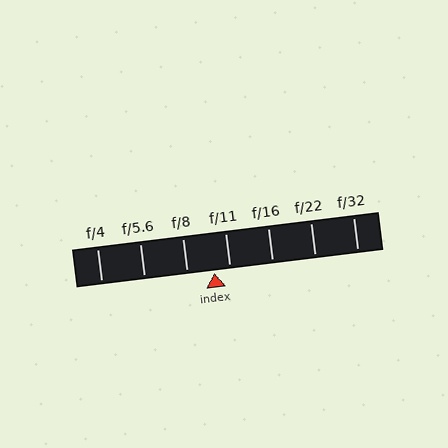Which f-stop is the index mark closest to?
The index mark is closest to f/11.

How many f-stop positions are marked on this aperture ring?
There are 7 f-stop positions marked.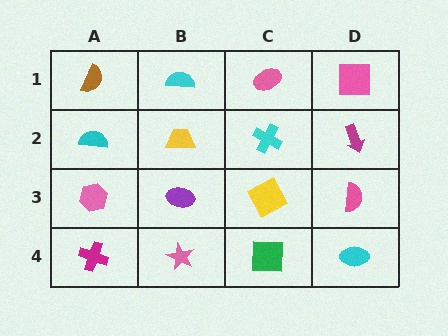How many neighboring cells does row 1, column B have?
3.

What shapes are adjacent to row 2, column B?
A cyan semicircle (row 1, column B), a purple ellipse (row 3, column B), a cyan semicircle (row 2, column A), a cyan cross (row 2, column C).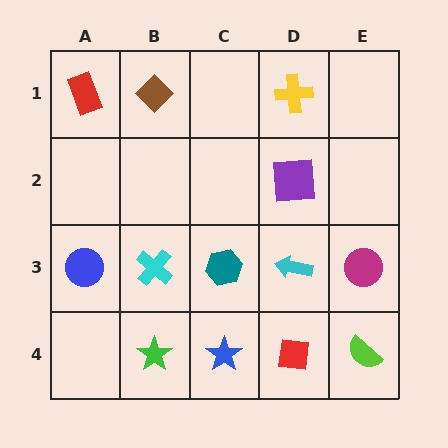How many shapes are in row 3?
5 shapes.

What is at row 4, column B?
A green star.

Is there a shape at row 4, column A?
No, that cell is empty.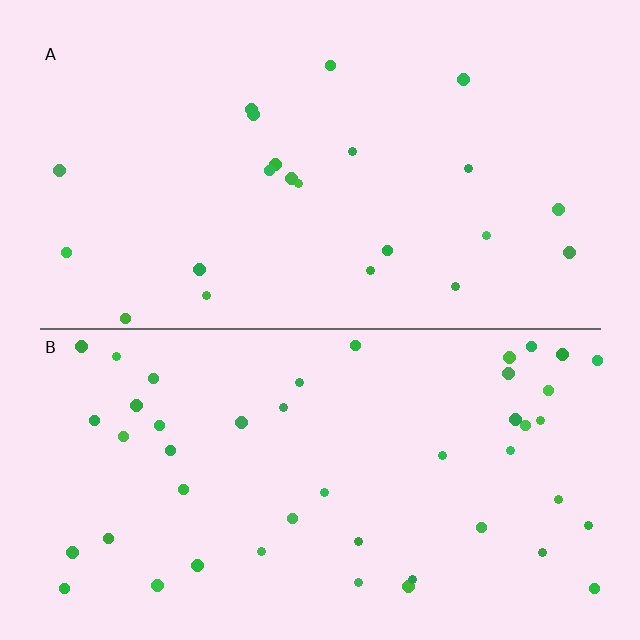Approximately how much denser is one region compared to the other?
Approximately 2.1× — region B over region A.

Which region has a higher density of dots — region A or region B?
B (the bottom).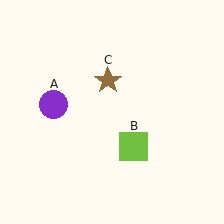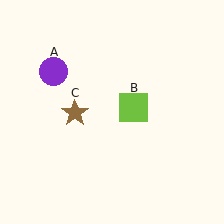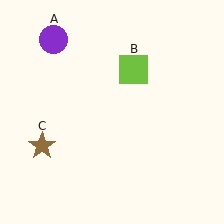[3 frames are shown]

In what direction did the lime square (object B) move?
The lime square (object B) moved up.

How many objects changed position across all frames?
3 objects changed position: purple circle (object A), lime square (object B), brown star (object C).